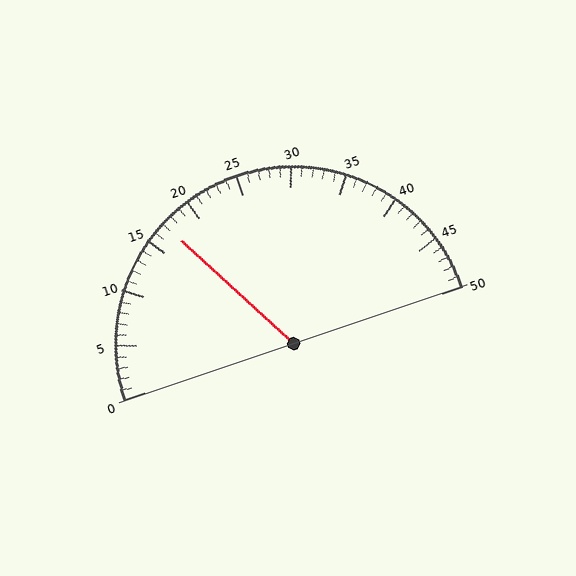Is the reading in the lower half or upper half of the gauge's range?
The reading is in the lower half of the range (0 to 50).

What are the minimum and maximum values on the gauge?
The gauge ranges from 0 to 50.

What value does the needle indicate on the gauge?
The needle indicates approximately 17.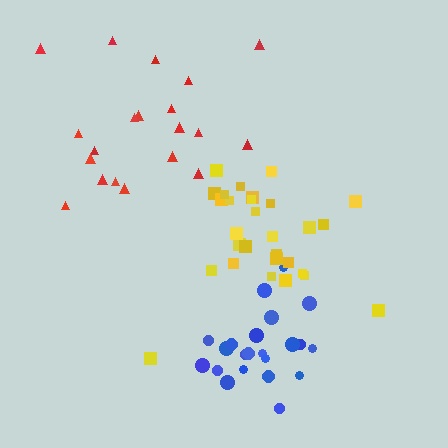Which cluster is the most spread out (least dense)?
Red.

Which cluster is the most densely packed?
Yellow.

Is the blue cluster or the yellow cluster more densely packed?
Yellow.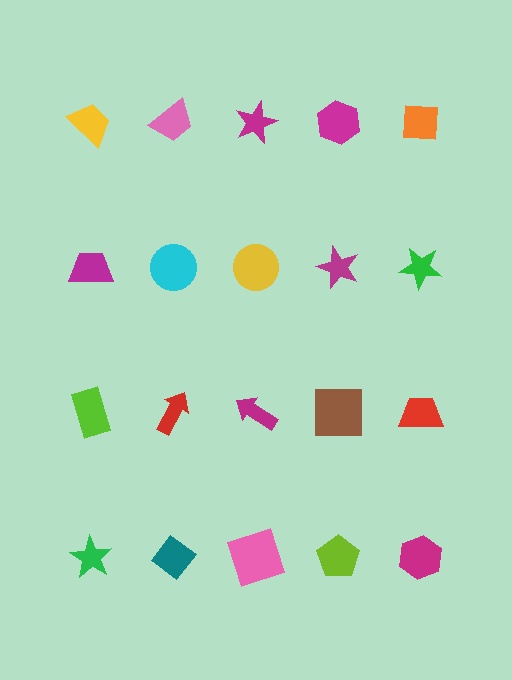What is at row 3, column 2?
A red arrow.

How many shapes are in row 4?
5 shapes.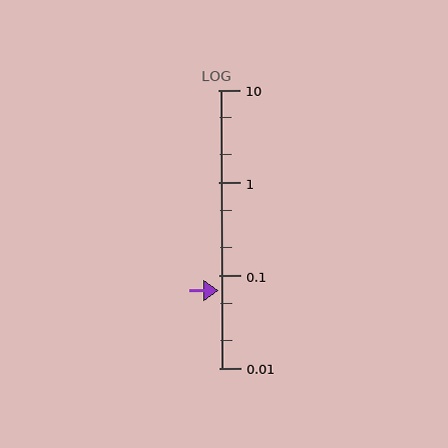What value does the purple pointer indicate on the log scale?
The pointer indicates approximately 0.069.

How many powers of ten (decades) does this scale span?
The scale spans 3 decades, from 0.01 to 10.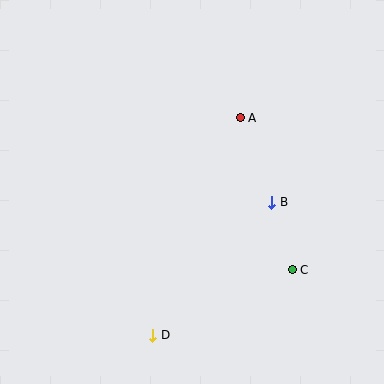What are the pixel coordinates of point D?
Point D is at (153, 335).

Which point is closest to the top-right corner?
Point A is closest to the top-right corner.